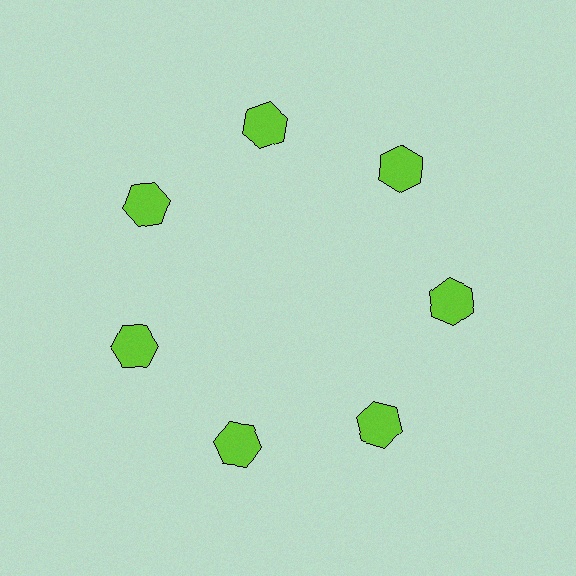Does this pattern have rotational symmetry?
Yes, this pattern has 7-fold rotational symmetry. It looks the same after rotating 51 degrees around the center.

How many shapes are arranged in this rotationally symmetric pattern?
There are 7 shapes, arranged in 7 groups of 1.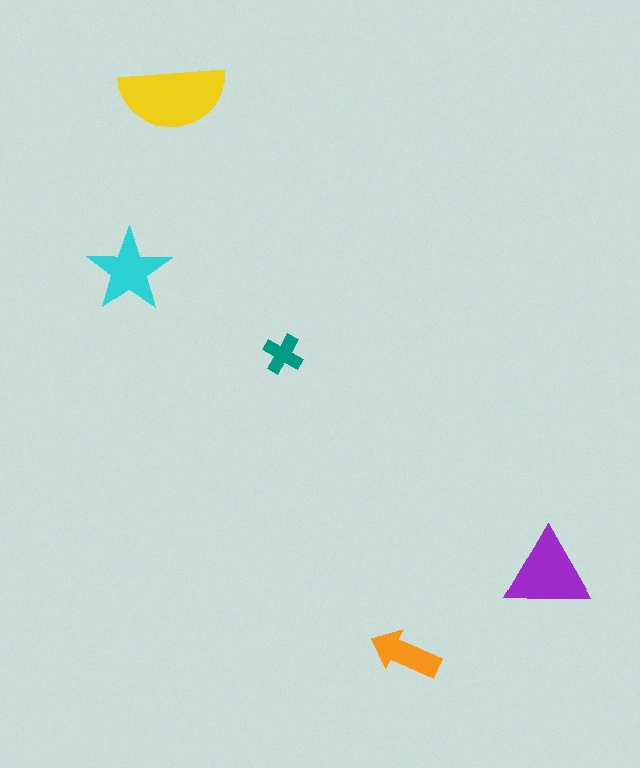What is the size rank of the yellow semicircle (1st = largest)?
1st.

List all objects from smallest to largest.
The teal cross, the orange arrow, the cyan star, the purple triangle, the yellow semicircle.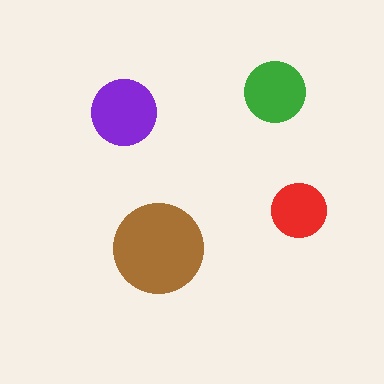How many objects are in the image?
There are 4 objects in the image.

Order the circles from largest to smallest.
the brown one, the purple one, the green one, the red one.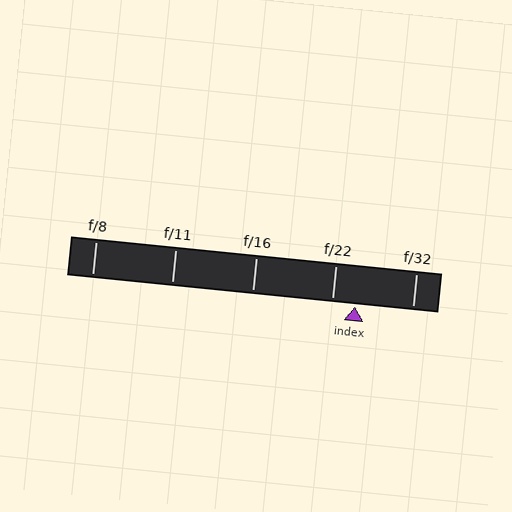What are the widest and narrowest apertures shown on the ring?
The widest aperture shown is f/8 and the narrowest is f/32.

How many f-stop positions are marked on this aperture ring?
There are 5 f-stop positions marked.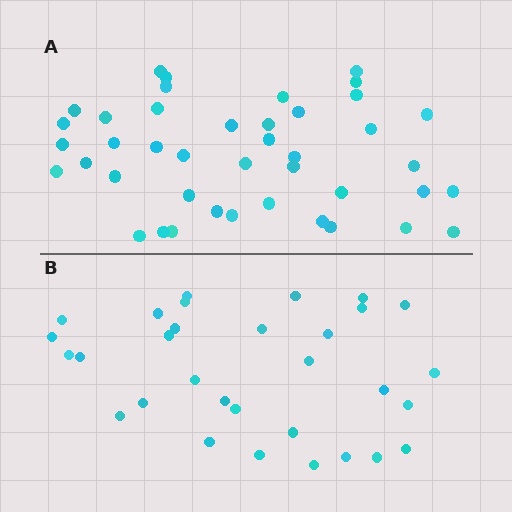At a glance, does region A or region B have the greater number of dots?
Region A (the top region) has more dots.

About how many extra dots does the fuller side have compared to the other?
Region A has roughly 12 or so more dots than region B.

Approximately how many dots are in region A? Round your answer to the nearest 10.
About 40 dots. (The exact count is 42, which rounds to 40.)